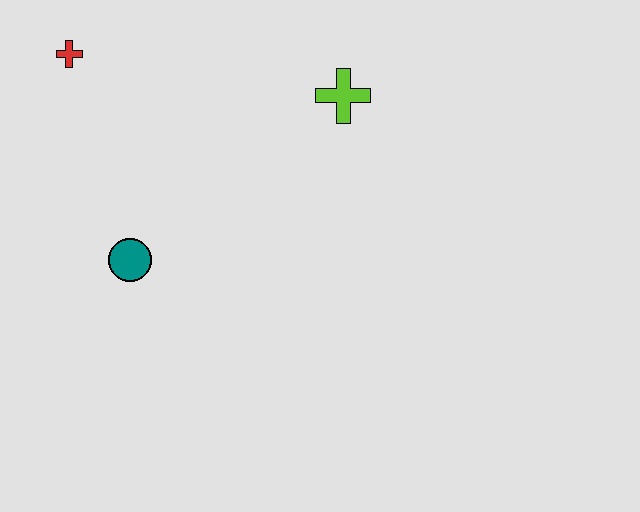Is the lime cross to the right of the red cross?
Yes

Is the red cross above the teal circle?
Yes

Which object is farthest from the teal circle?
The lime cross is farthest from the teal circle.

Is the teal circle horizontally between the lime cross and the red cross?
Yes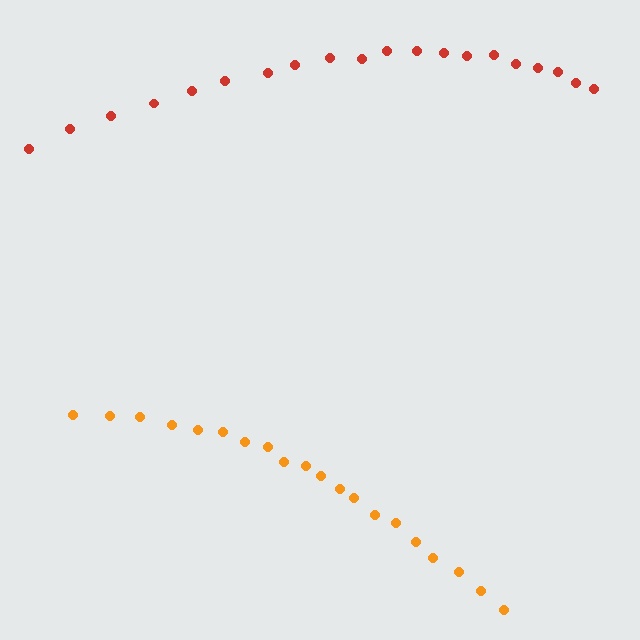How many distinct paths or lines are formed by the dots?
There are 2 distinct paths.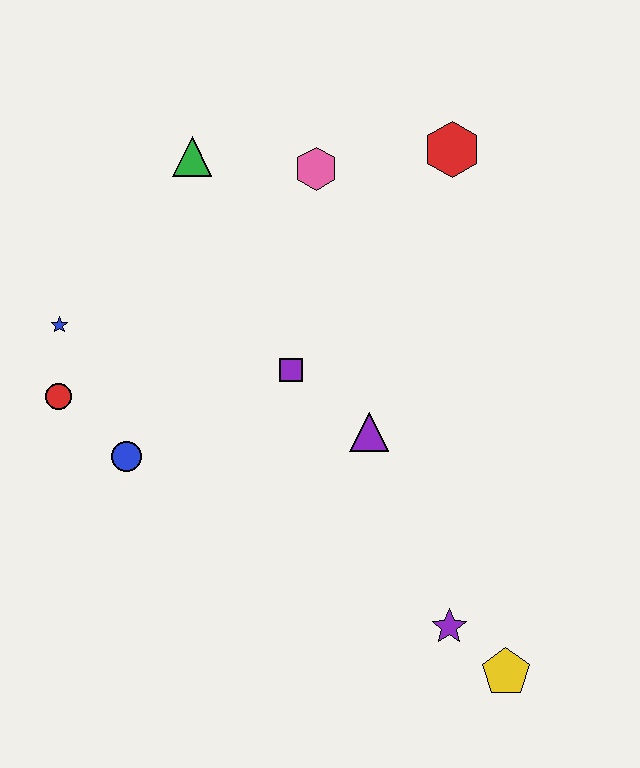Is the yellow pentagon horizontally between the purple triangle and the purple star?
No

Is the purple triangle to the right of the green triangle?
Yes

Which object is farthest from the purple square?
The yellow pentagon is farthest from the purple square.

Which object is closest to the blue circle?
The red circle is closest to the blue circle.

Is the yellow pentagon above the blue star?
No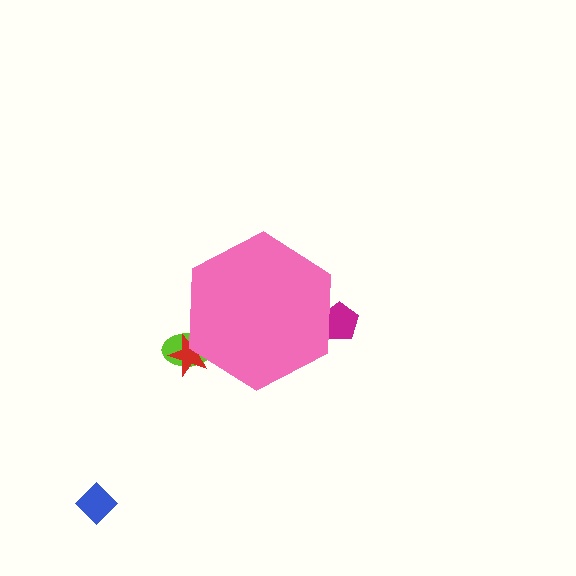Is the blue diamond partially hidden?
No, the blue diamond is fully visible.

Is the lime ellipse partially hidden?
Yes, the lime ellipse is partially hidden behind the pink hexagon.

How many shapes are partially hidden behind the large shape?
3 shapes are partially hidden.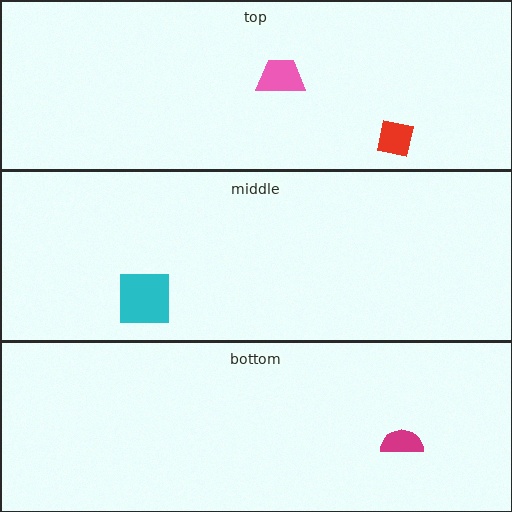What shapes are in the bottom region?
The magenta semicircle.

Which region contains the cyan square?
The middle region.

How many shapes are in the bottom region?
1.